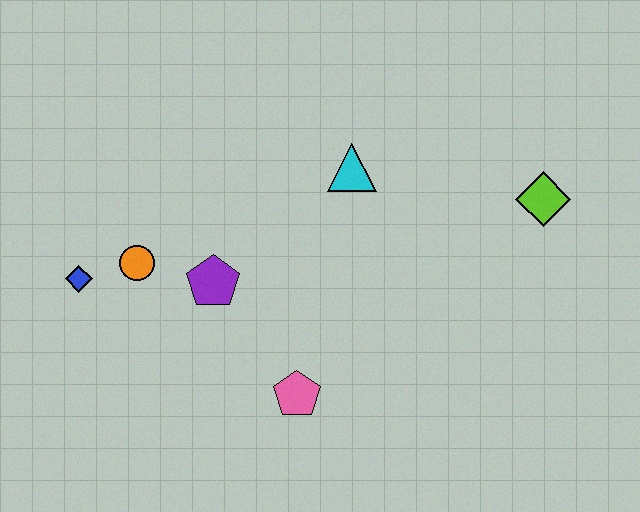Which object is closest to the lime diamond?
The cyan triangle is closest to the lime diamond.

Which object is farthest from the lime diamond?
The blue diamond is farthest from the lime diamond.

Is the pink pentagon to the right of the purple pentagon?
Yes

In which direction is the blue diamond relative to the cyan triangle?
The blue diamond is to the left of the cyan triangle.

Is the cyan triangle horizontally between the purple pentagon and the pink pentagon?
No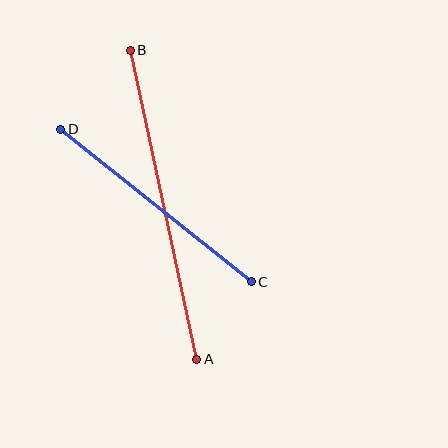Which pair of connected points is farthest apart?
Points A and B are farthest apart.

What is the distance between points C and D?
The distance is approximately 244 pixels.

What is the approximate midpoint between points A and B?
The midpoint is at approximately (163, 205) pixels.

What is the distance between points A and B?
The distance is approximately 316 pixels.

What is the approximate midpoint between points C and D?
The midpoint is at approximately (156, 205) pixels.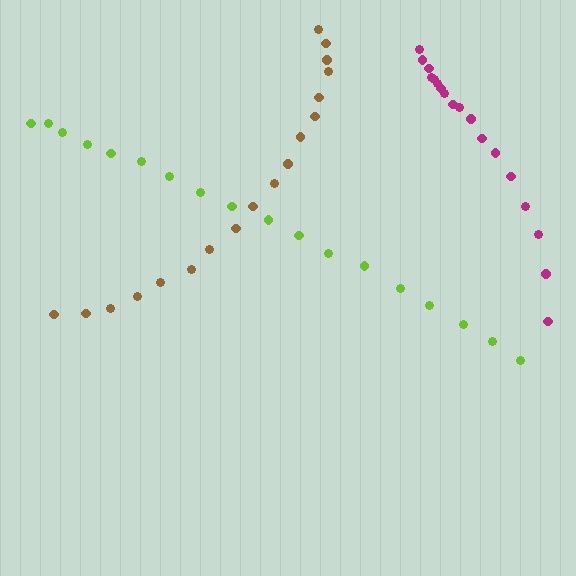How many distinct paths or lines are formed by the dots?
There are 3 distinct paths.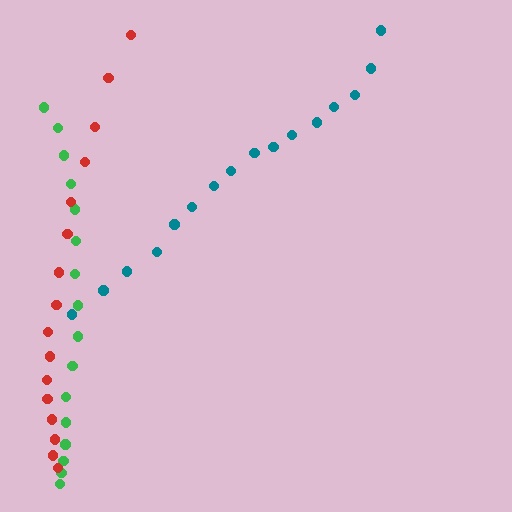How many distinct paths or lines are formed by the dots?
There are 3 distinct paths.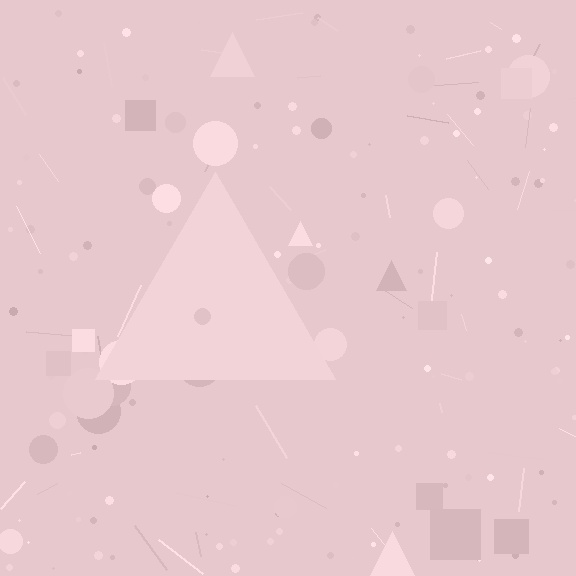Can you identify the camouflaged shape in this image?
The camouflaged shape is a triangle.